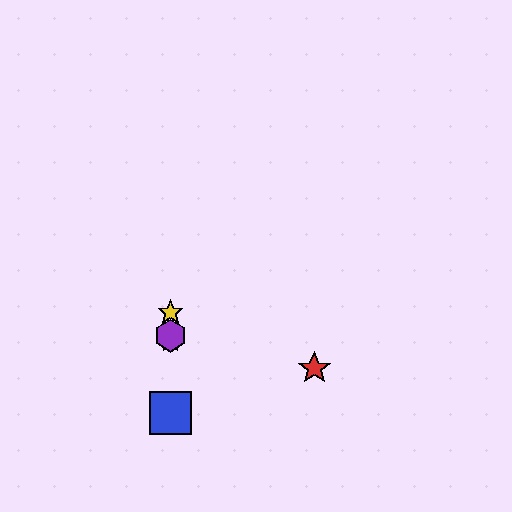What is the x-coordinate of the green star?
The green star is at x≈171.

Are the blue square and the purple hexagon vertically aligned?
Yes, both are at x≈171.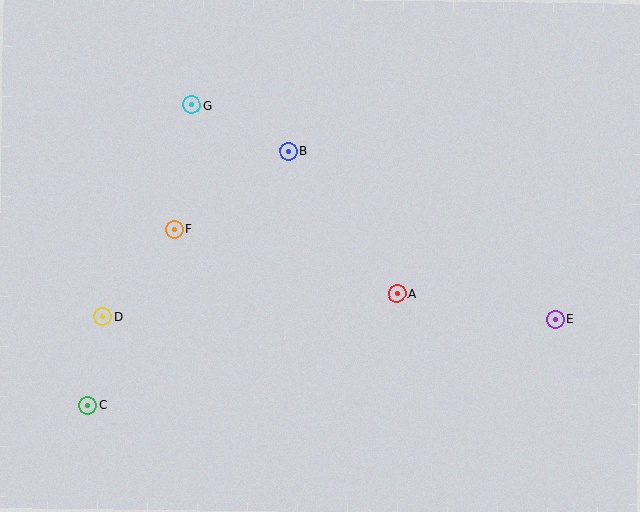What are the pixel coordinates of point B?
Point B is at (289, 151).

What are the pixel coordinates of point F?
Point F is at (175, 230).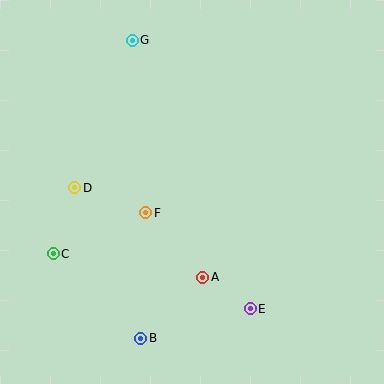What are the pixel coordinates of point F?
Point F is at (146, 213).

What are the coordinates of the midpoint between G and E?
The midpoint between G and E is at (191, 175).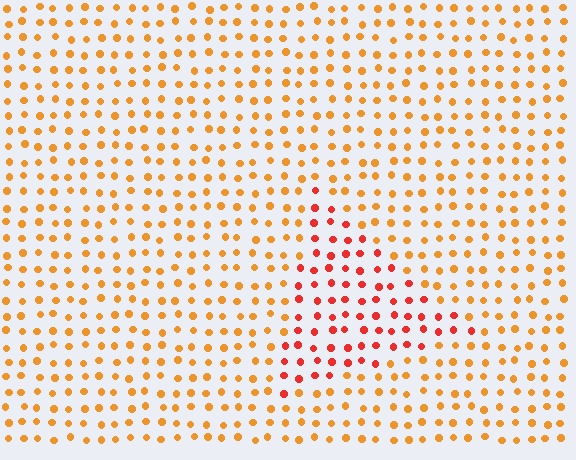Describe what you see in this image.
The image is filled with small orange elements in a uniform arrangement. A triangle-shaped region is visible where the elements are tinted to a slightly different hue, forming a subtle color boundary.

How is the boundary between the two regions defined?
The boundary is defined purely by a slight shift in hue (about 33 degrees). Spacing, size, and orientation are identical on both sides.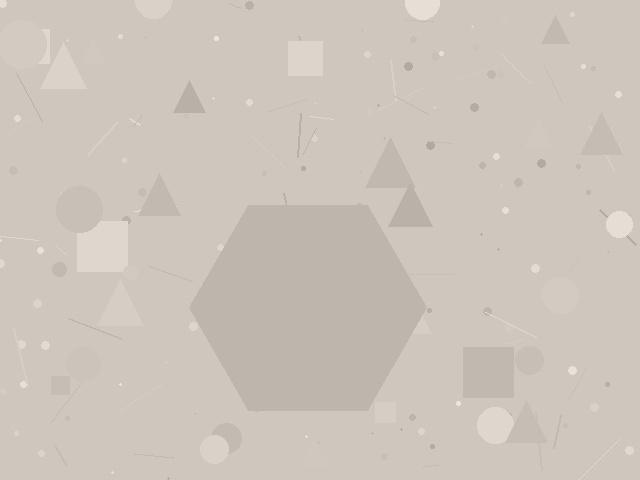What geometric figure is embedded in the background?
A hexagon is embedded in the background.